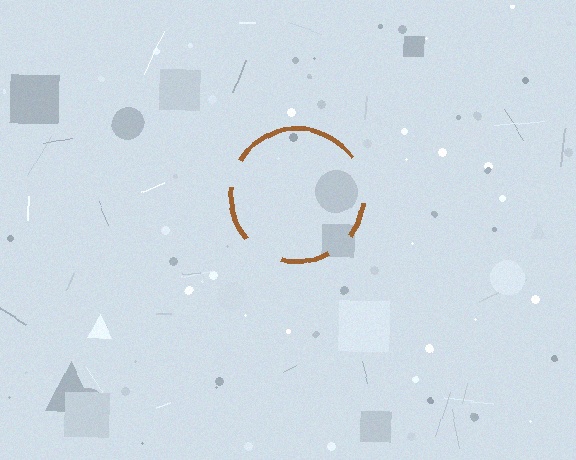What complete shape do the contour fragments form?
The contour fragments form a circle.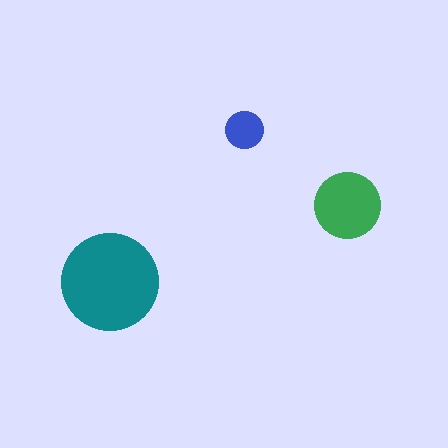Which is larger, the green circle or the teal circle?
The teal one.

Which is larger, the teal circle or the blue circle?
The teal one.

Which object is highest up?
The blue circle is topmost.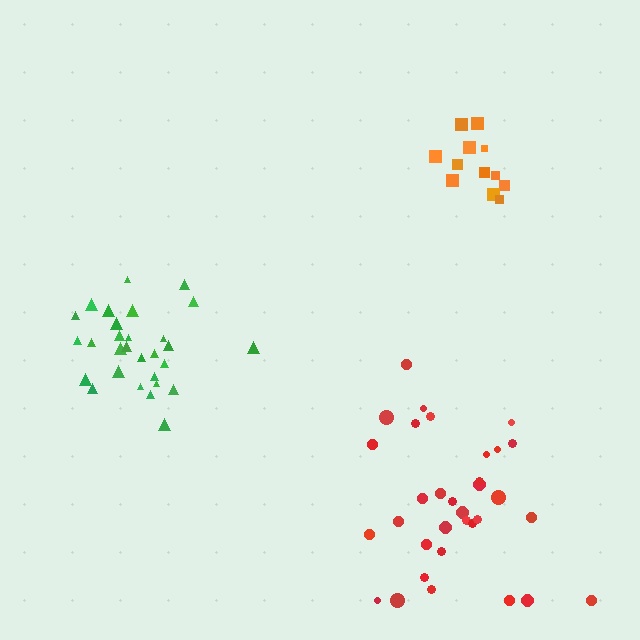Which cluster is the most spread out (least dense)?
Red.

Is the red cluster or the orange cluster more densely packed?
Orange.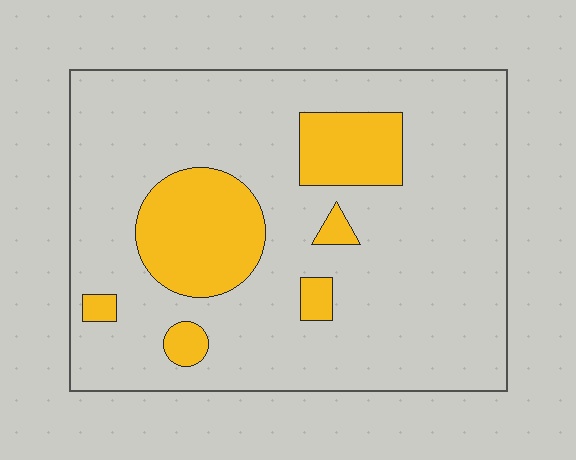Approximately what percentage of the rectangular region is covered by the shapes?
Approximately 20%.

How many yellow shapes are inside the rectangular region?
6.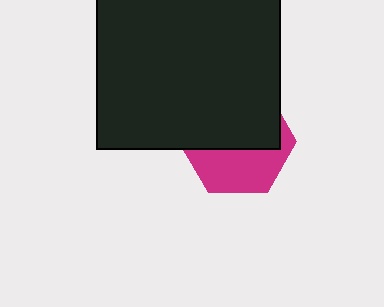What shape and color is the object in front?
The object in front is a black square.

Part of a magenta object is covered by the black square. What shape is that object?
It is a hexagon.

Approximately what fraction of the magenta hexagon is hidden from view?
Roughly 56% of the magenta hexagon is hidden behind the black square.